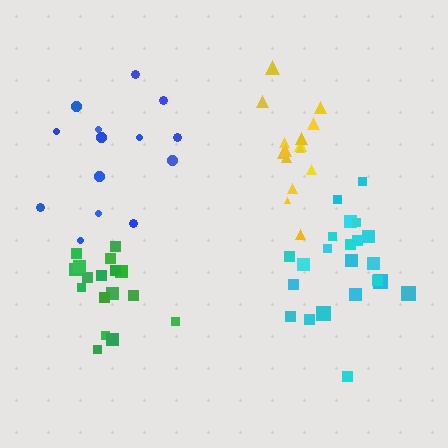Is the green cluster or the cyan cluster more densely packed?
Green.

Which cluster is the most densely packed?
Green.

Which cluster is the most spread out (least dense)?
Blue.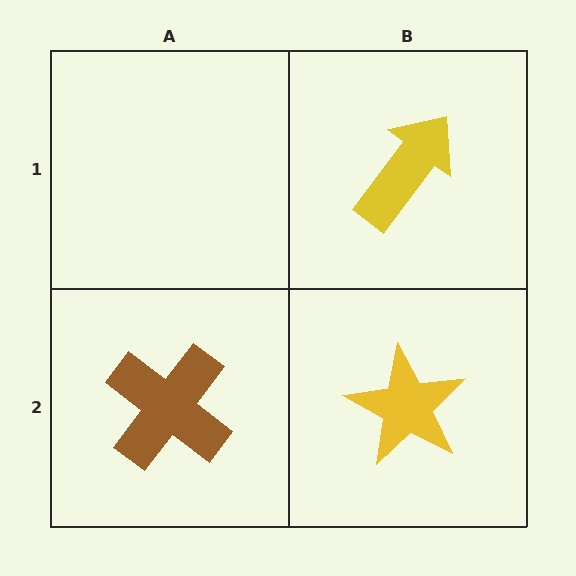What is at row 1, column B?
A yellow arrow.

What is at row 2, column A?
A brown cross.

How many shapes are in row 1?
1 shape.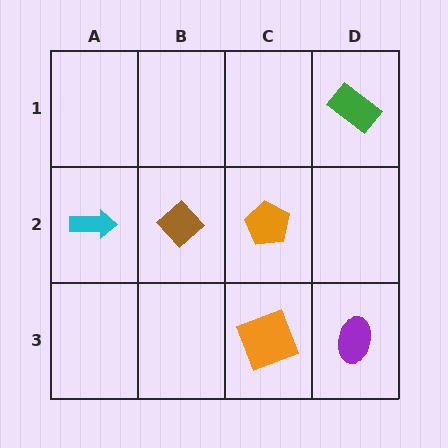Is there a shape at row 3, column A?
No, that cell is empty.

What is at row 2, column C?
An orange pentagon.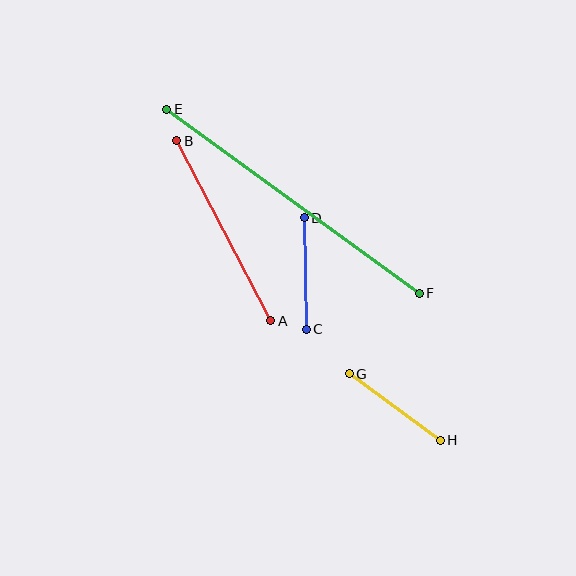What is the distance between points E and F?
The distance is approximately 312 pixels.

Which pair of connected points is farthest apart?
Points E and F are farthest apart.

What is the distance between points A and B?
The distance is approximately 203 pixels.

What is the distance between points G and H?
The distance is approximately 112 pixels.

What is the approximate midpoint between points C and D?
The midpoint is at approximately (305, 273) pixels.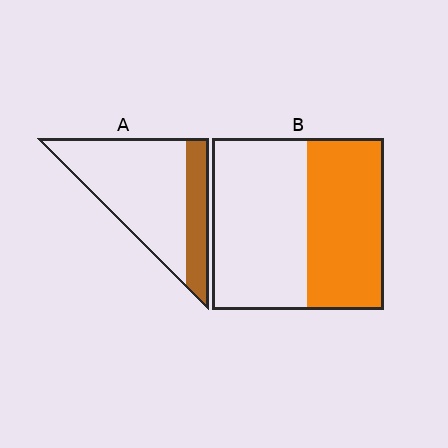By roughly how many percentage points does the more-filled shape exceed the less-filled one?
By roughly 20 percentage points (B over A).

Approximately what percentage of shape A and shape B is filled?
A is approximately 25% and B is approximately 45%.